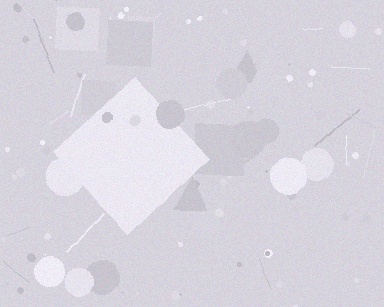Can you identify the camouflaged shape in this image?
The camouflaged shape is a diamond.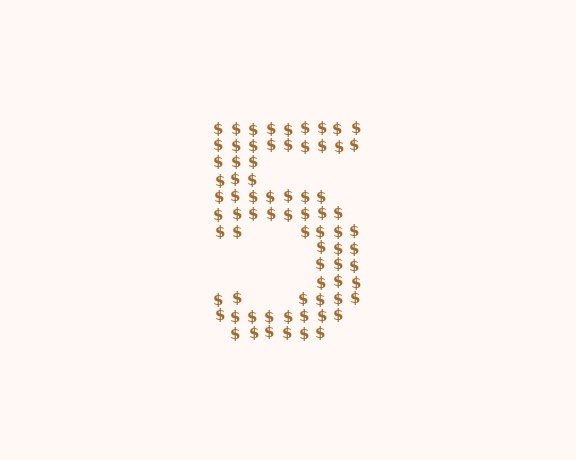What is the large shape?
The large shape is the digit 5.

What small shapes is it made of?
It is made of small dollar signs.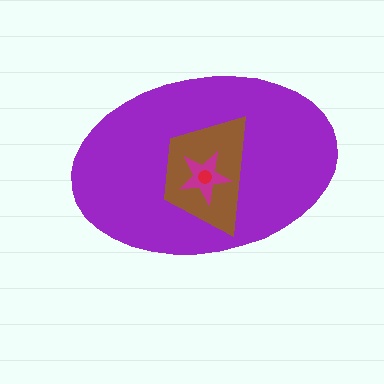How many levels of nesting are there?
4.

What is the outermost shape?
The purple ellipse.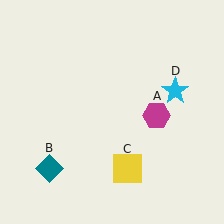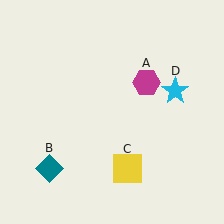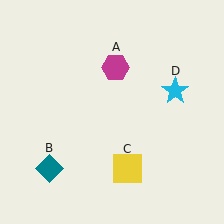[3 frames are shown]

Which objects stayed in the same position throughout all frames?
Teal diamond (object B) and yellow square (object C) and cyan star (object D) remained stationary.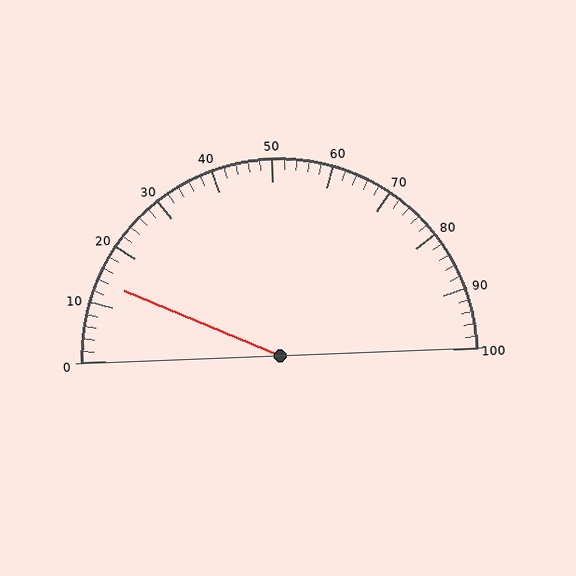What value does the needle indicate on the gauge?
The needle indicates approximately 14.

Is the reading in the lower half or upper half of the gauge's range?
The reading is in the lower half of the range (0 to 100).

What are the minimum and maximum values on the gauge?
The gauge ranges from 0 to 100.